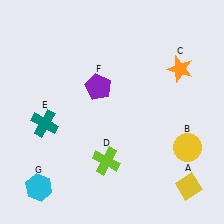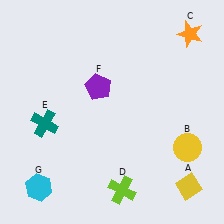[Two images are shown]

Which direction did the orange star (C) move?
The orange star (C) moved up.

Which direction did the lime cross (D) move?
The lime cross (D) moved down.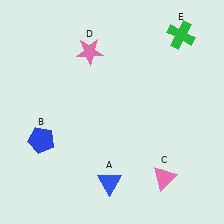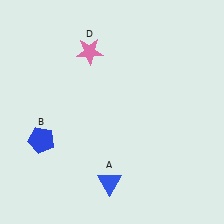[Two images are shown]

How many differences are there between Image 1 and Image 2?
There are 2 differences between the two images.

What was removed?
The green cross (E), the pink triangle (C) were removed in Image 2.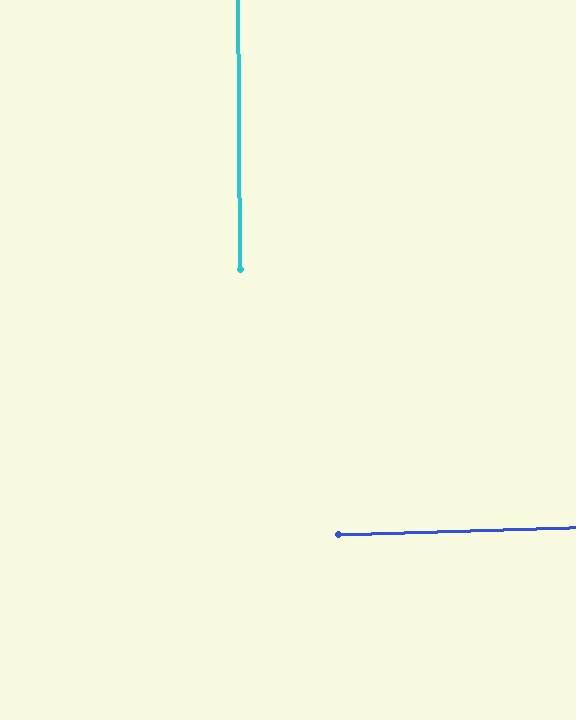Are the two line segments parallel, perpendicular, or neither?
Perpendicular — they meet at approximately 89°.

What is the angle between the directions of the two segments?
Approximately 89 degrees.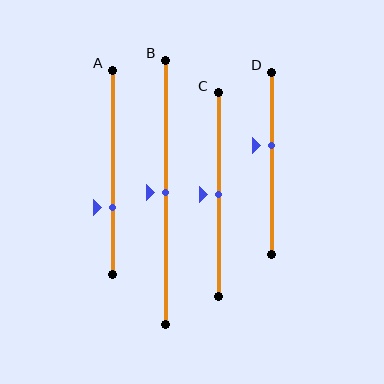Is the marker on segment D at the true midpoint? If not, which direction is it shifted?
No, the marker on segment D is shifted upward by about 10% of the segment length.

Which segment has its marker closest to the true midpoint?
Segment B has its marker closest to the true midpoint.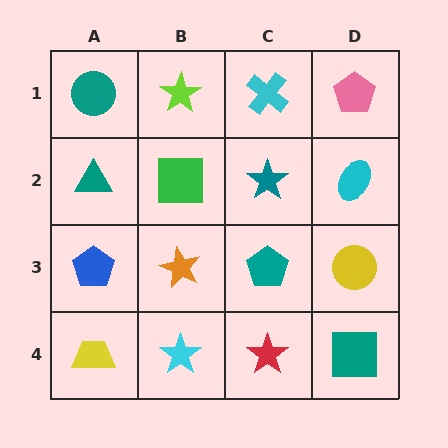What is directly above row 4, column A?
A blue pentagon.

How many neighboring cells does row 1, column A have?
2.